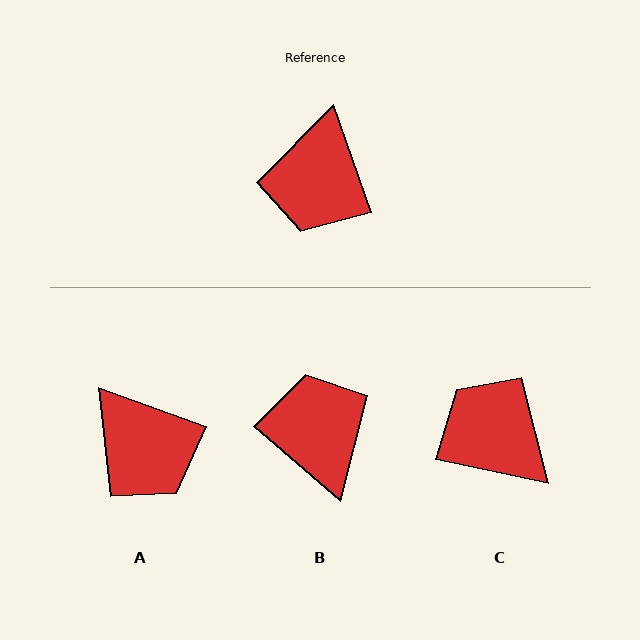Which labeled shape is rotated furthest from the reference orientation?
B, about 150 degrees away.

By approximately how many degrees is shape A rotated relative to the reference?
Approximately 51 degrees counter-clockwise.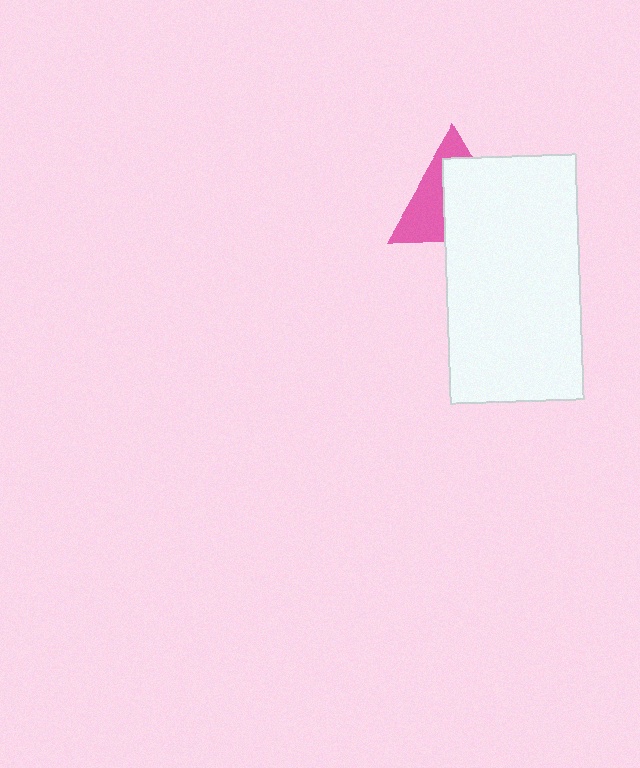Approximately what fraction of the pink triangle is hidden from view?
Roughly 57% of the pink triangle is hidden behind the white rectangle.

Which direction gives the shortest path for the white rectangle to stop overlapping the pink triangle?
Moving toward the lower-right gives the shortest separation.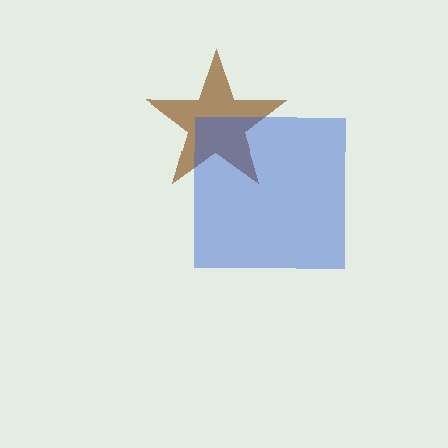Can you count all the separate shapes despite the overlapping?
Yes, there are 2 separate shapes.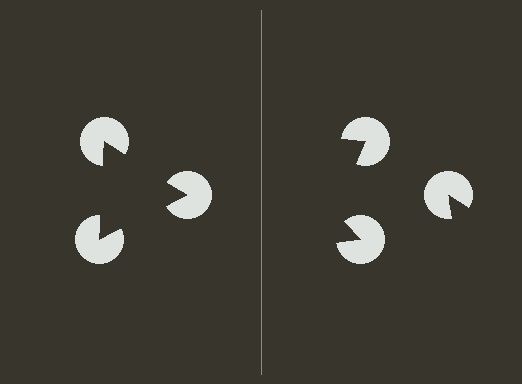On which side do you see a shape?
An illusory triangle appears on the left side. On the right side the wedge cuts are rotated, so no coherent shape forms.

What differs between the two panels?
The pac-man discs are positioned identically on both sides; only the wedge orientations differ. On the left they align to a triangle; on the right they are misaligned.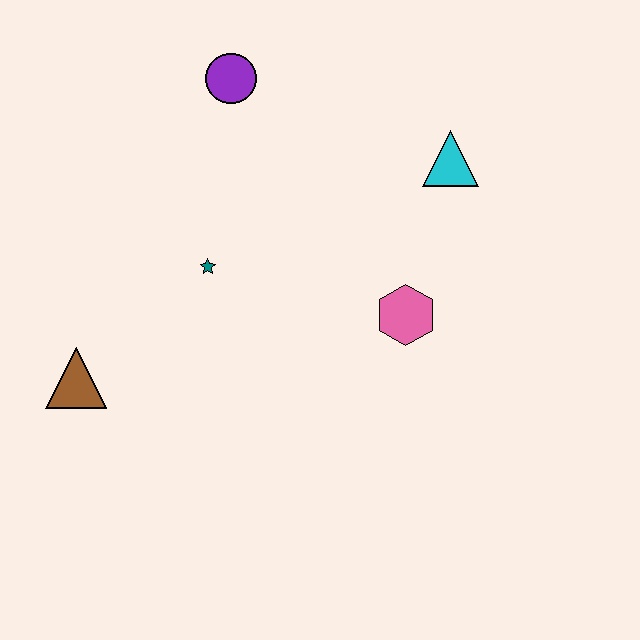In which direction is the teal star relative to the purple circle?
The teal star is below the purple circle.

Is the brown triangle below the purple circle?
Yes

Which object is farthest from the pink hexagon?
The brown triangle is farthest from the pink hexagon.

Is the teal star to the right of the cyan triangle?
No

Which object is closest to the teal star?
The brown triangle is closest to the teal star.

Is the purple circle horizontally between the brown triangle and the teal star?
No